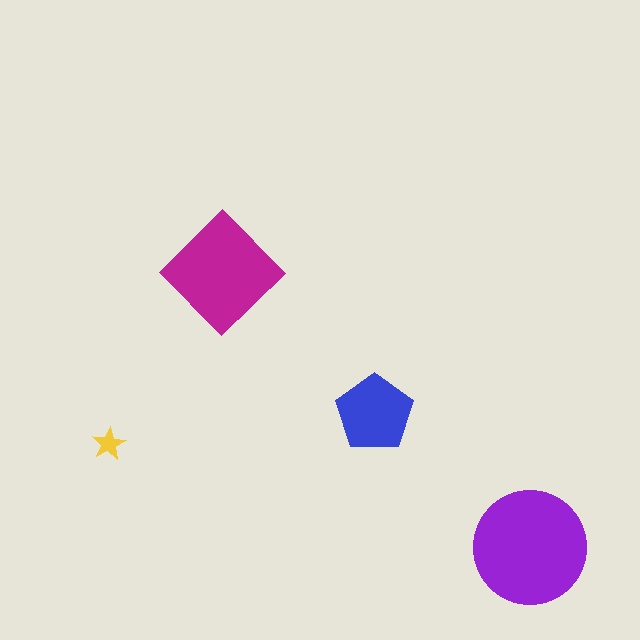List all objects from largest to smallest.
The purple circle, the magenta diamond, the blue pentagon, the yellow star.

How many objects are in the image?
There are 4 objects in the image.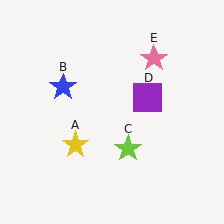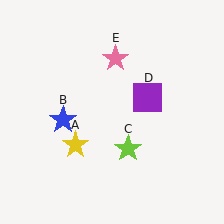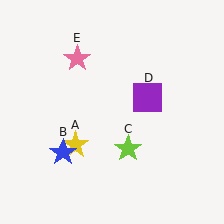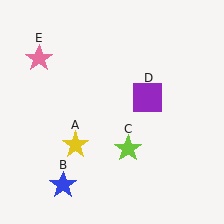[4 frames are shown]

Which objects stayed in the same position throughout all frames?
Yellow star (object A) and lime star (object C) and purple square (object D) remained stationary.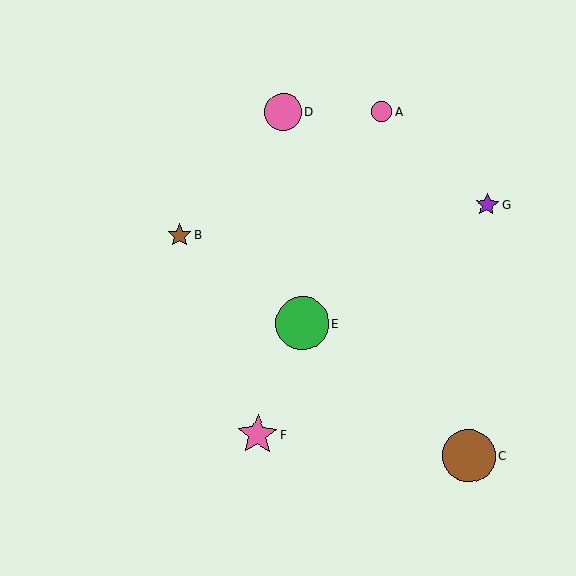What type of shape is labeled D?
Shape D is a pink circle.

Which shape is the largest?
The green circle (labeled E) is the largest.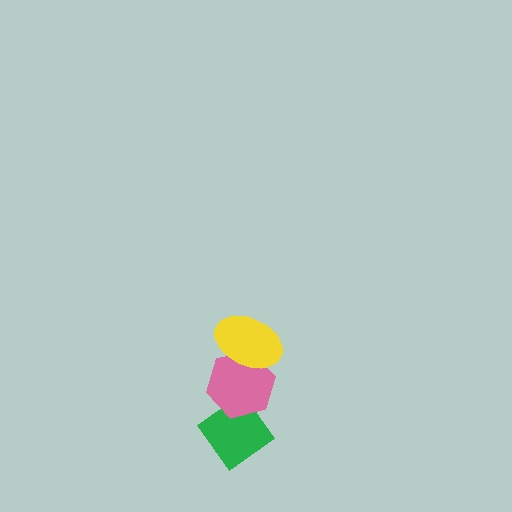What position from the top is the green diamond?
The green diamond is 3rd from the top.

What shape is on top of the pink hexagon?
The yellow ellipse is on top of the pink hexagon.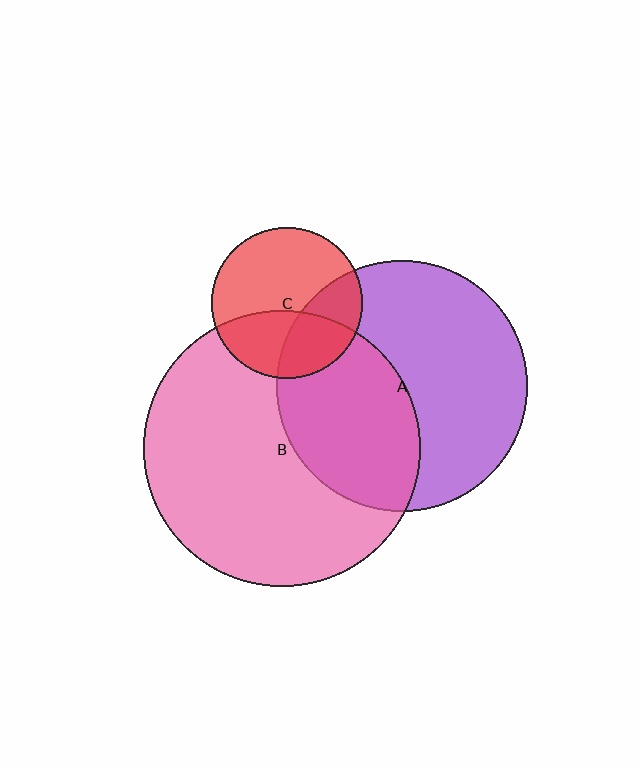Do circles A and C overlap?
Yes.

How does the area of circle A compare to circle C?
Approximately 2.8 times.